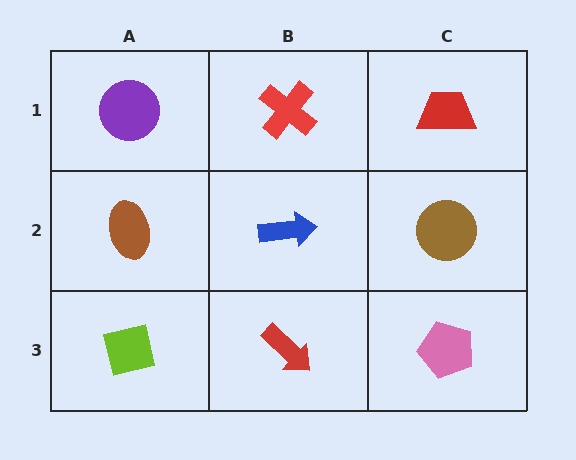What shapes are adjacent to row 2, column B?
A red cross (row 1, column B), a red arrow (row 3, column B), a brown ellipse (row 2, column A), a brown circle (row 2, column C).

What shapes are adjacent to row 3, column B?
A blue arrow (row 2, column B), a lime square (row 3, column A), a pink pentagon (row 3, column C).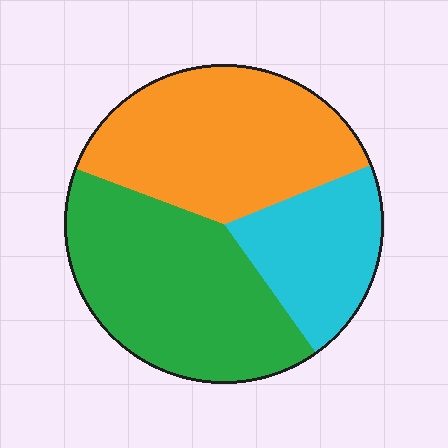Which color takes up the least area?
Cyan, at roughly 20%.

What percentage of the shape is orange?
Orange takes up about three eighths (3/8) of the shape.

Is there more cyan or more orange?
Orange.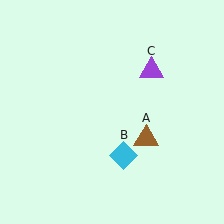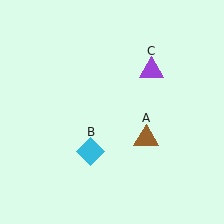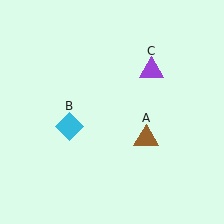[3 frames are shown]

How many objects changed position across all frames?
1 object changed position: cyan diamond (object B).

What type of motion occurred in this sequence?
The cyan diamond (object B) rotated clockwise around the center of the scene.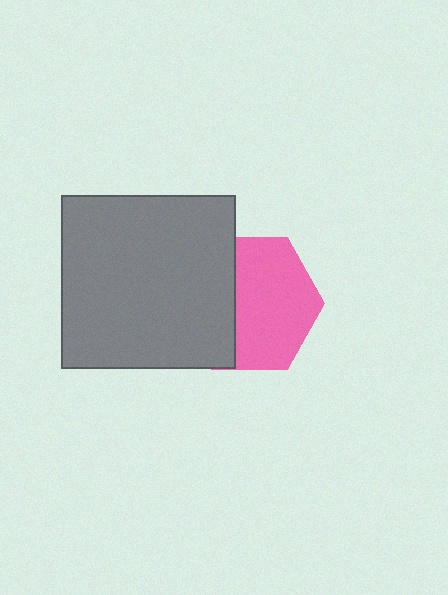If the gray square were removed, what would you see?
You would see the complete pink hexagon.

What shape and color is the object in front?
The object in front is a gray square.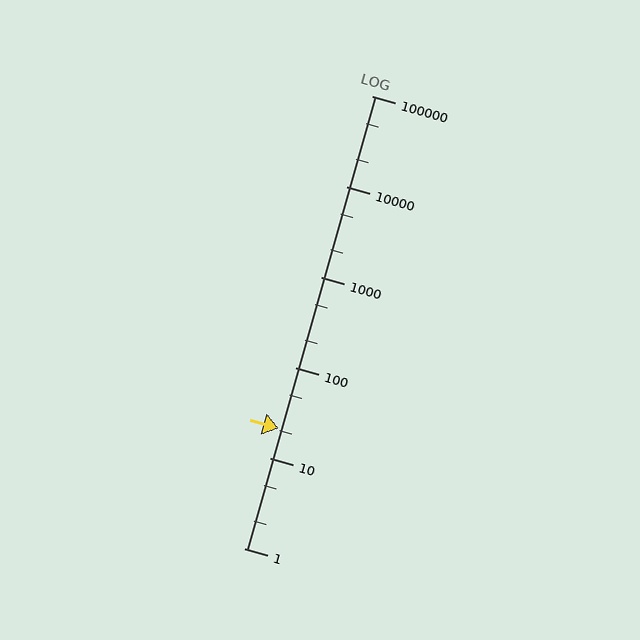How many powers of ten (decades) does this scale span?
The scale spans 5 decades, from 1 to 100000.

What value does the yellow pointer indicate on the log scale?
The pointer indicates approximately 21.